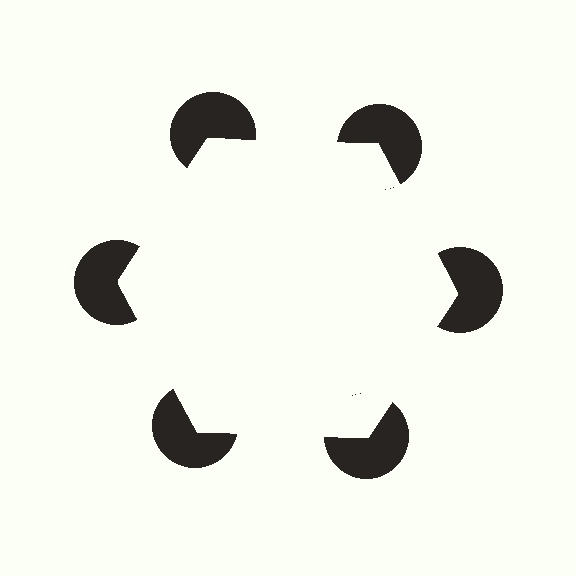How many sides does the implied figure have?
6 sides.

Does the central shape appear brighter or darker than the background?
It typically appears slightly brighter than the background, even though no actual brightness change is drawn.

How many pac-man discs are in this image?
There are 6 — one at each vertex of the illusory hexagon.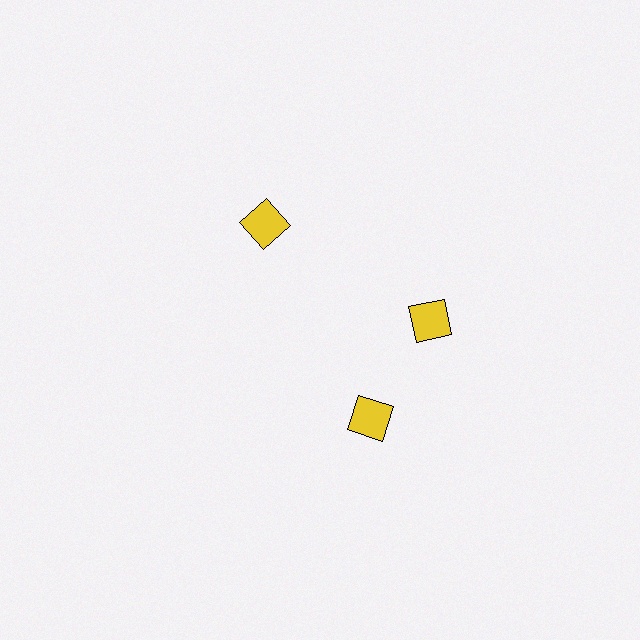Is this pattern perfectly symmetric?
No. The 3 yellow squares are arranged in a ring, but one element near the 7 o'clock position is rotated out of alignment along the ring, breaking the 3-fold rotational symmetry.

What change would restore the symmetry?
The symmetry would be restored by rotating it back into even spacing with its neighbors so that all 3 squares sit at equal angles and equal distance from the center.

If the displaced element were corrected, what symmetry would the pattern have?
It would have 3-fold rotational symmetry — the pattern would map onto itself every 120 degrees.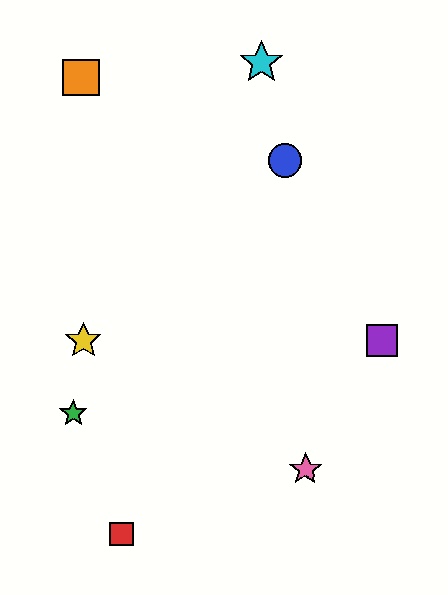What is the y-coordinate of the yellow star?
The yellow star is at y≈340.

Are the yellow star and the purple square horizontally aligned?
Yes, both are at y≈340.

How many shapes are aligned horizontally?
2 shapes (the yellow star, the purple square) are aligned horizontally.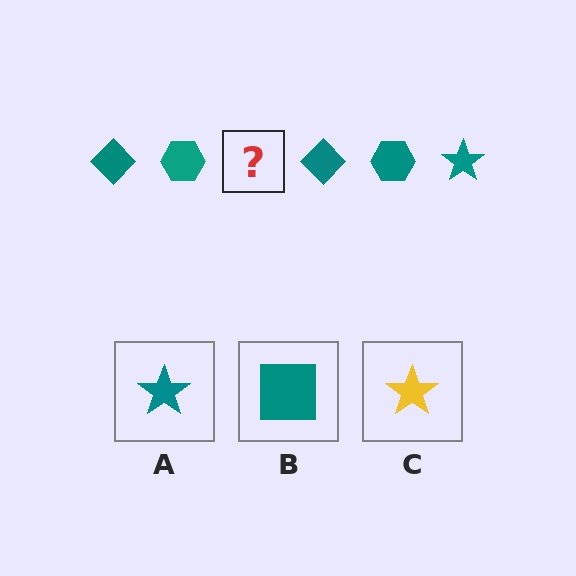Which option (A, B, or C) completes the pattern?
A.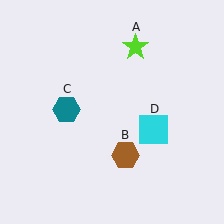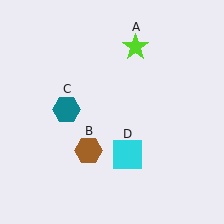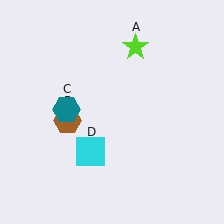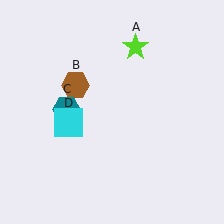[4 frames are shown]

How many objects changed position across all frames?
2 objects changed position: brown hexagon (object B), cyan square (object D).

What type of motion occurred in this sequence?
The brown hexagon (object B), cyan square (object D) rotated clockwise around the center of the scene.